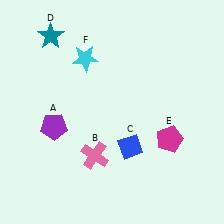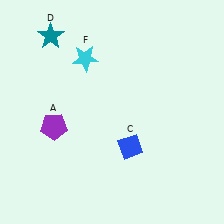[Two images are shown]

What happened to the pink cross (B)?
The pink cross (B) was removed in Image 2. It was in the bottom-left area of Image 1.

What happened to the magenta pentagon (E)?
The magenta pentagon (E) was removed in Image 2. It was in the bottom-right area of Image 1.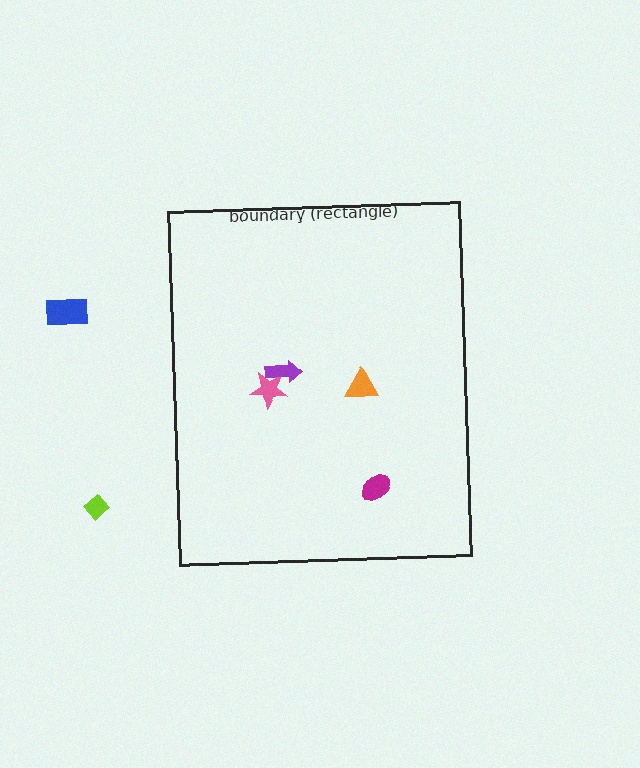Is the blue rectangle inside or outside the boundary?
Outside.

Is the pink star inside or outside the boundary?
Inside.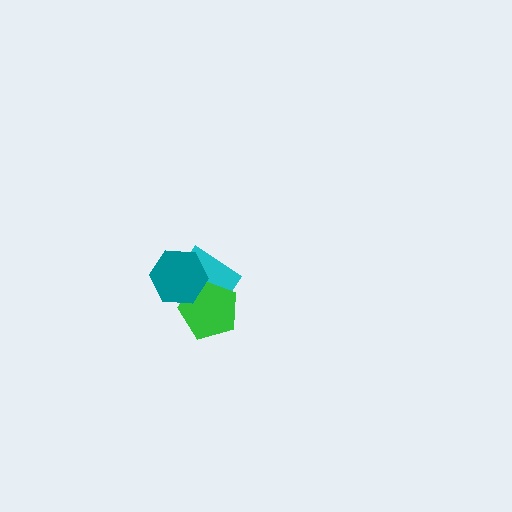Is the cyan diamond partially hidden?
Yes, it is partially covered by another shape.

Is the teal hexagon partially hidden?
No, no other shape covers it.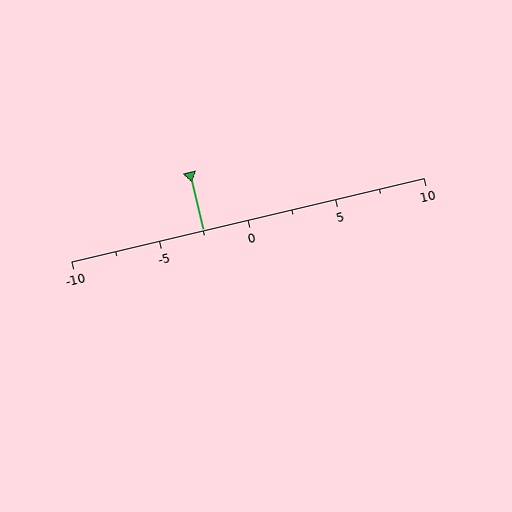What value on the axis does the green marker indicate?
The marker indicates approximately -2.5.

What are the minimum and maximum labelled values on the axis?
The axis runs from -10 to 10.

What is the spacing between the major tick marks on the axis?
The major ticks are spaced 5 apart.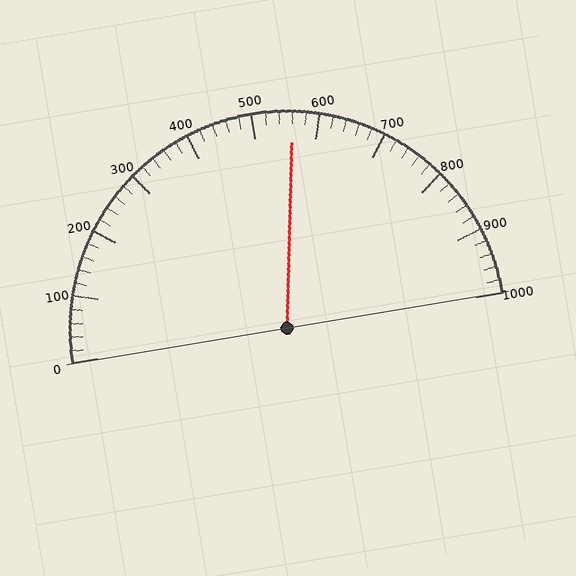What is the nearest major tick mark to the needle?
The nearest major tick mark is 600.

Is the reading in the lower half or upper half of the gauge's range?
The reading is in the upper half of the range (0 to 1000).